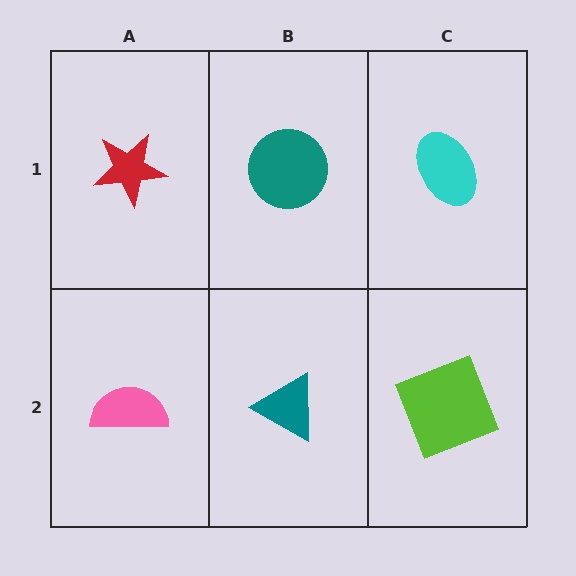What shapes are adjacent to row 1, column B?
A teal triangle (row 2, column B), a red star (row 1, column A), a cyan ellipse (row 1, column C).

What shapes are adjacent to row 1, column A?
A pink semicircle (row 2, column A), a teal circle (row 1, column B).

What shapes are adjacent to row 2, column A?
A red star (row 1, column A), a teal triangle (row 2, column B).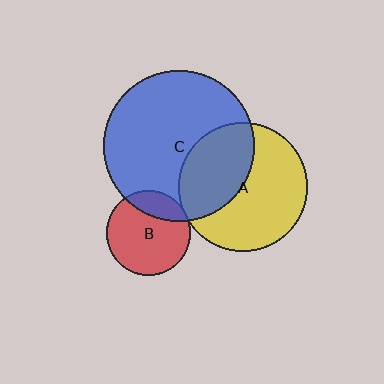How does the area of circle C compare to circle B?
Approximately 3.1 times.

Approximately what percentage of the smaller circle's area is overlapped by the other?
Approximately 5%.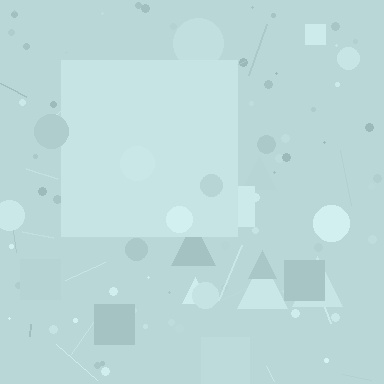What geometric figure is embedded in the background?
A square is embedded in the background.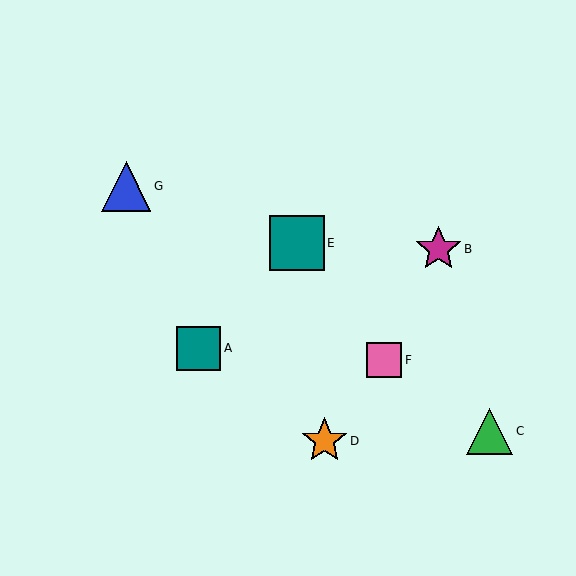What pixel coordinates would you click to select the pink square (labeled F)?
Click at (384, 360) to select the pink square F.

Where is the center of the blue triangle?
The center of the blue triangle is at (126, 186).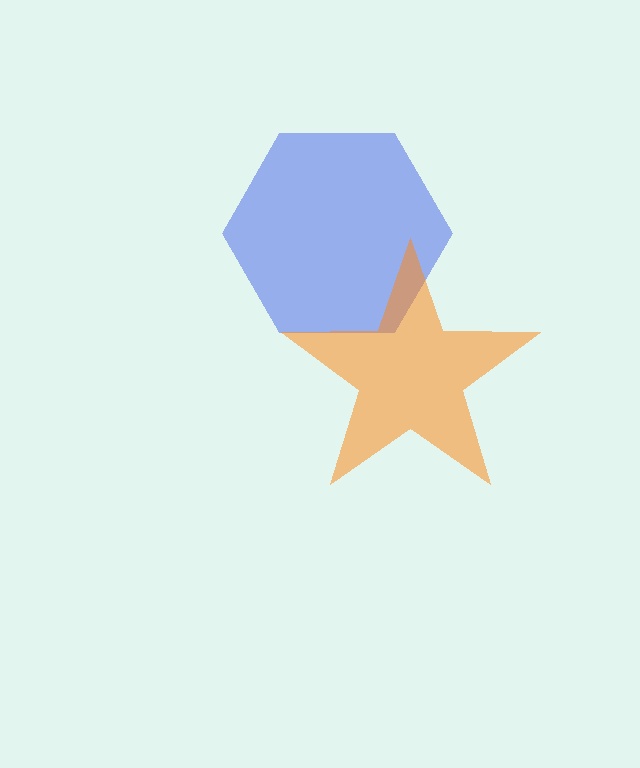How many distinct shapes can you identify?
There are 2 distinct shapes: a blue hexagon, an orange star.